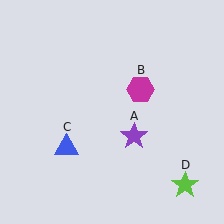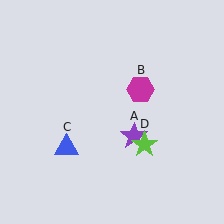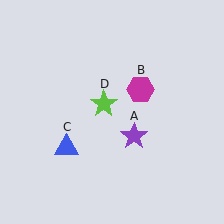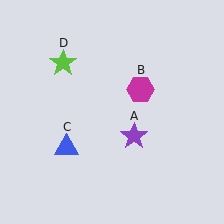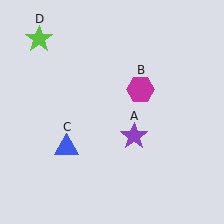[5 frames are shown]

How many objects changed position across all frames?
1 object changed position: lime star (object D).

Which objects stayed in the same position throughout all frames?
Purple star (object A) and magenta hexagon (object B) and blue triangle (object C) remained stationary.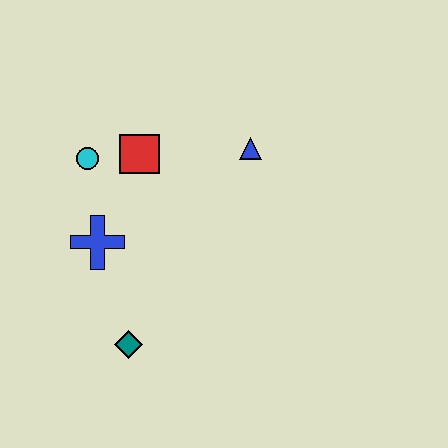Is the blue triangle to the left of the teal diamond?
No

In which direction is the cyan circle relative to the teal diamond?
The cyan circle is above the teal diamond.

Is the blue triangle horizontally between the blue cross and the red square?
No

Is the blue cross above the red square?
No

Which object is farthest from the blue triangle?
The teal diamond is farthest from the blue triangle.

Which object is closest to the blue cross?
The cyan circle is closest to the blue cross.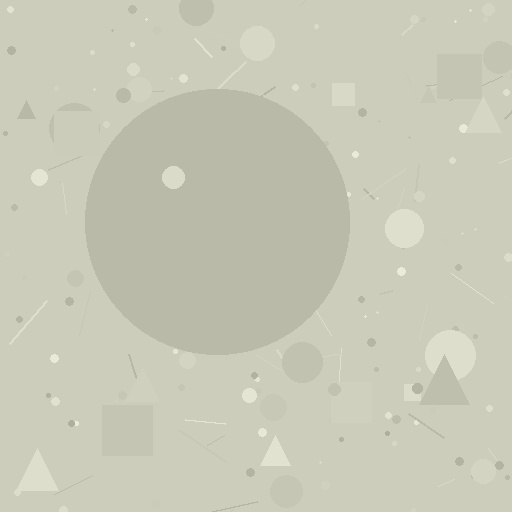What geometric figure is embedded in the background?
A circle is embedded in the background.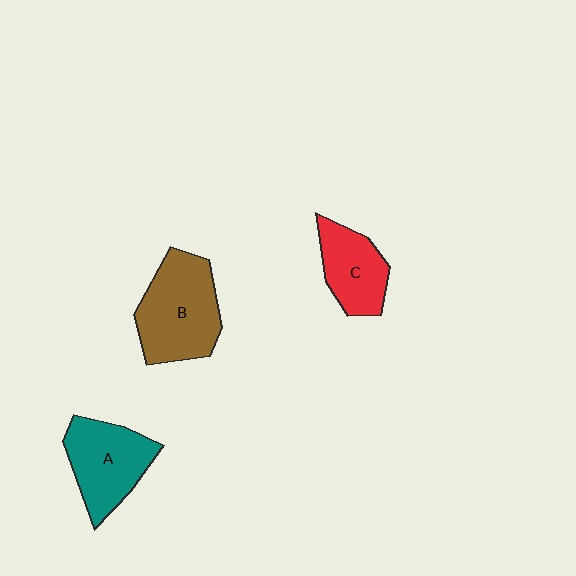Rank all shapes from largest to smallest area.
From largest to smallest: B (brown), A (teal), C (red).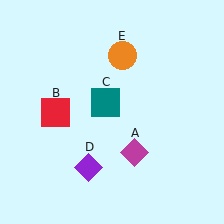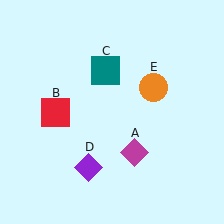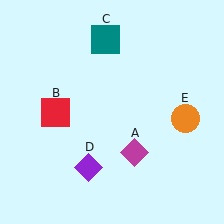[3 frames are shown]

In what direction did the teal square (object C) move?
The teal square (object C) moved up.